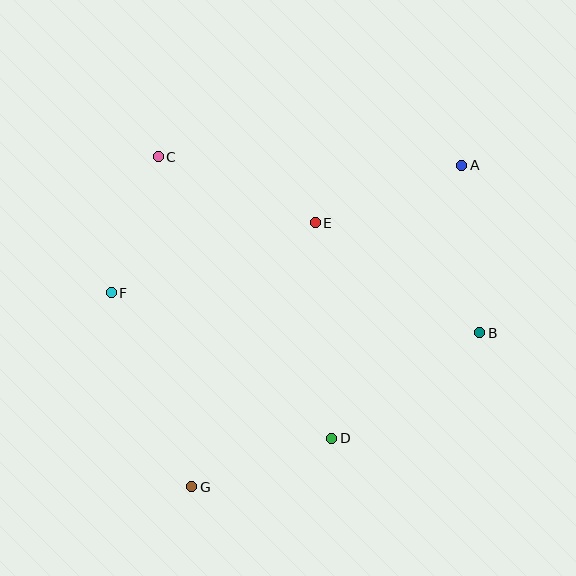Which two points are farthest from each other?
Points A and G are farthest from each other.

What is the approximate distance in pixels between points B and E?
The distance between B and E is approximately 198 pixels.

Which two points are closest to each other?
Points C and F are closest to each other.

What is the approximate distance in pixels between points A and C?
The distance between A and C is approximately 304 pixels.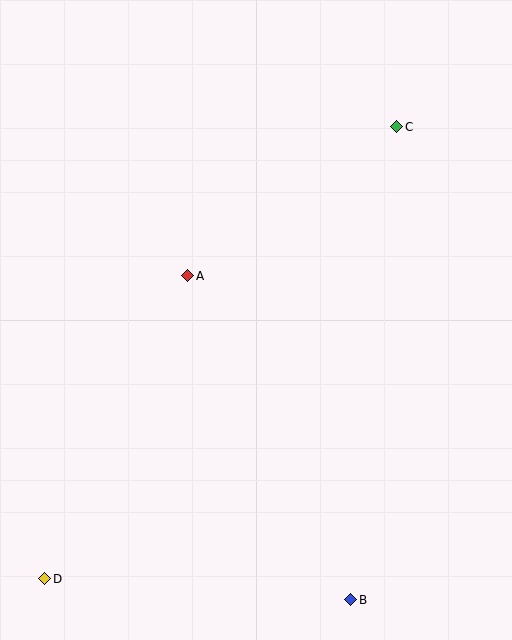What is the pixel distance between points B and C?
The distance between B and C is 475 pixels.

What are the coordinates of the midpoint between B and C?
The midpoint between B and C is at (374, 363).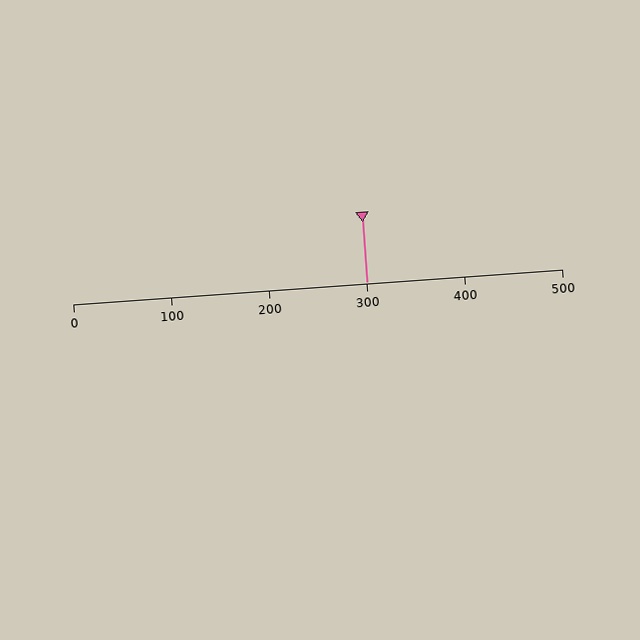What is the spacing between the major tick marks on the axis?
The major ticks are spaced 100 apart.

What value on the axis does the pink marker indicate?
The marker indicates approximately 300.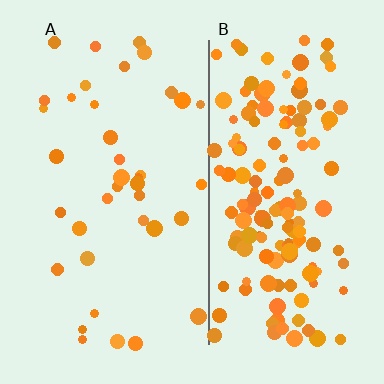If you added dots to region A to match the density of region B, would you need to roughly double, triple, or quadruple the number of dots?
Approximately quadruple.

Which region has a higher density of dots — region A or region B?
B (the right).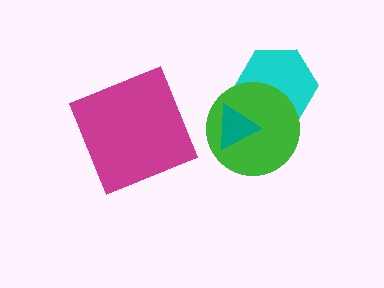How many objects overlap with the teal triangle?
2 objects overlap with the teal triangle.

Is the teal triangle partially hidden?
No, no other shape covers it.